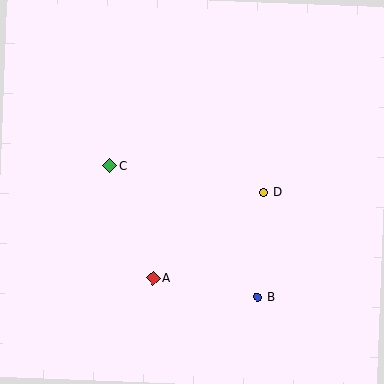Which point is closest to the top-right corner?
Point D is closest to the top-right corner.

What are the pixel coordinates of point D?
Point D is at (264, 192).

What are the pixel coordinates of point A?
Point A is at (153, 278).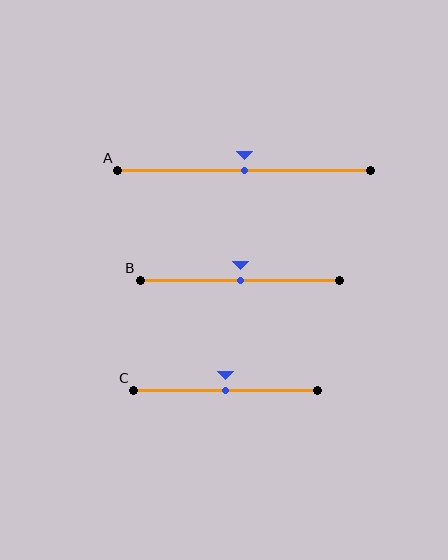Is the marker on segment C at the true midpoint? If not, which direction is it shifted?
Yes, the marker on segment C is at the true midpoint.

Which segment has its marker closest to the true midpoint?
Segment A has its marker closest to the true midpoint.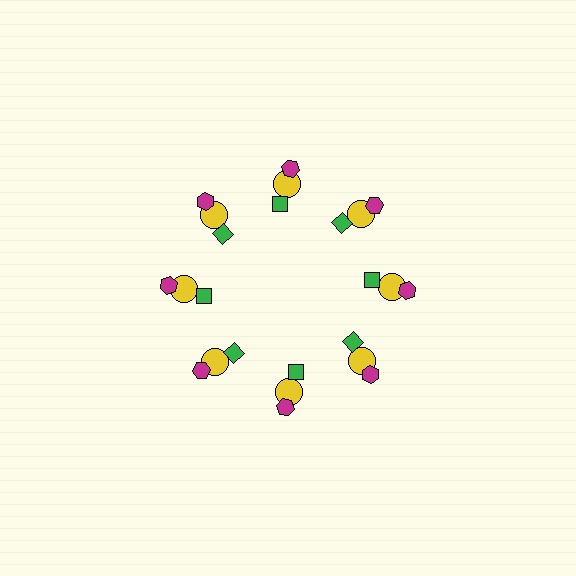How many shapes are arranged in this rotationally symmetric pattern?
There are 24 shapes, arranged in 8 groups of 3.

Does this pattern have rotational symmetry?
Yes, this pattern has 8-fold rotational symmetry. It looks the same after rotating 45 degrees around the center.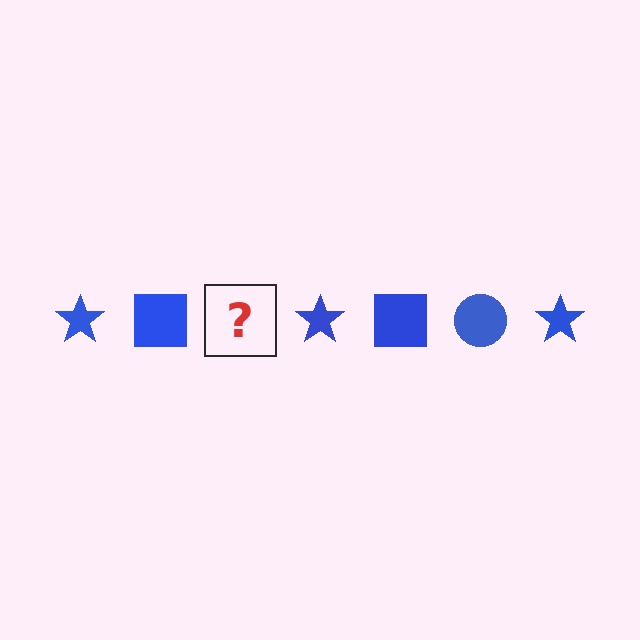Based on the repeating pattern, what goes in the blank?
The blank should be a blue circle.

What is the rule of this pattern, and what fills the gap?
The rule is that the pattern cycles through star, square, circle shapes in blue. The gap should be filled with a blue circle.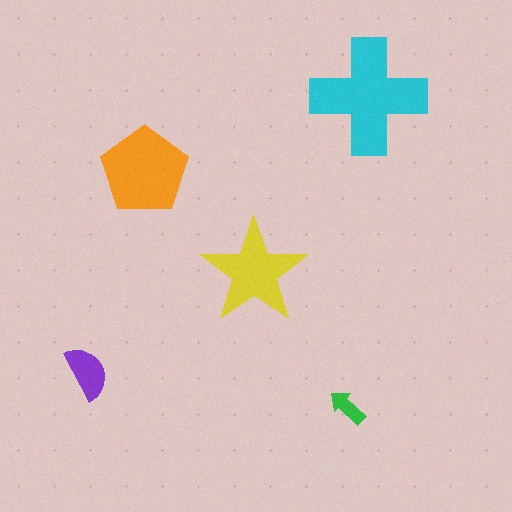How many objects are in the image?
There are 5 objects in the image.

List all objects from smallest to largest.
The green arrow, the purple semicircle, the yellow star, the orange pentagon, the cyan cross.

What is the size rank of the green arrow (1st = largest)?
5th.